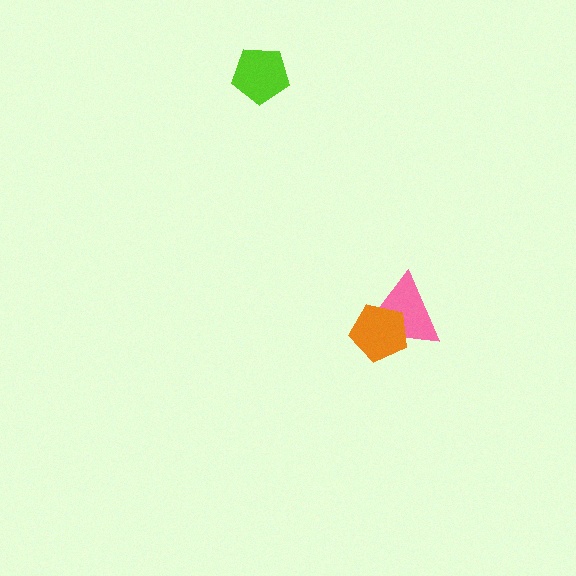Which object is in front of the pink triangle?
The orange pentagon is in front of the pink triangle.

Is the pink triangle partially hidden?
Yes, it is partially covered by another shape.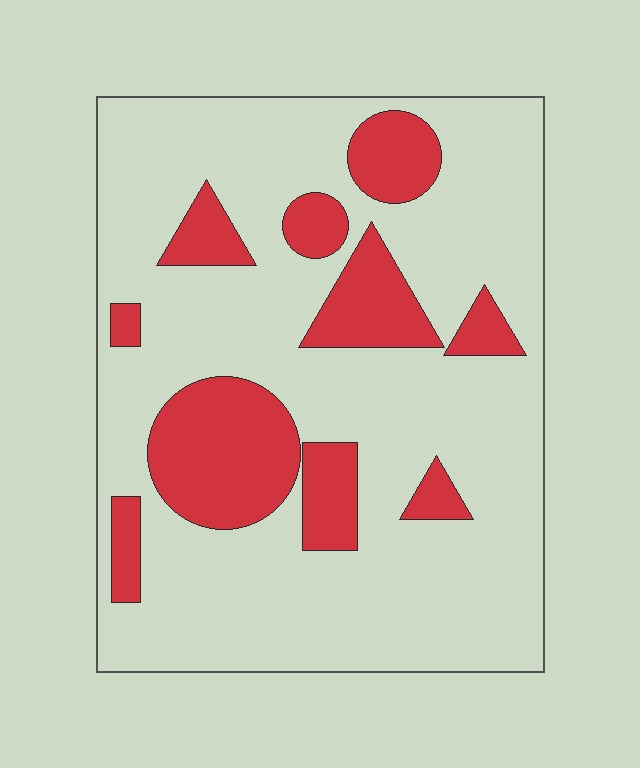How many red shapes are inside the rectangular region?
10.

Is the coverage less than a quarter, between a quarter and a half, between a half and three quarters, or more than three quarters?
Less than a quarter.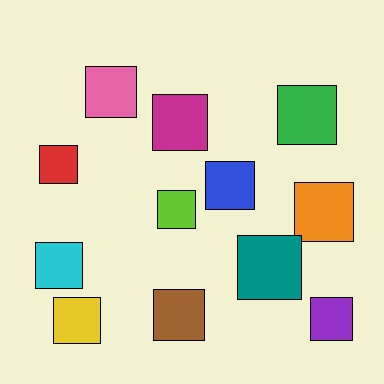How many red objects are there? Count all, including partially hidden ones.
There is 1 red object.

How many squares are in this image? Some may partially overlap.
There are 12 squares.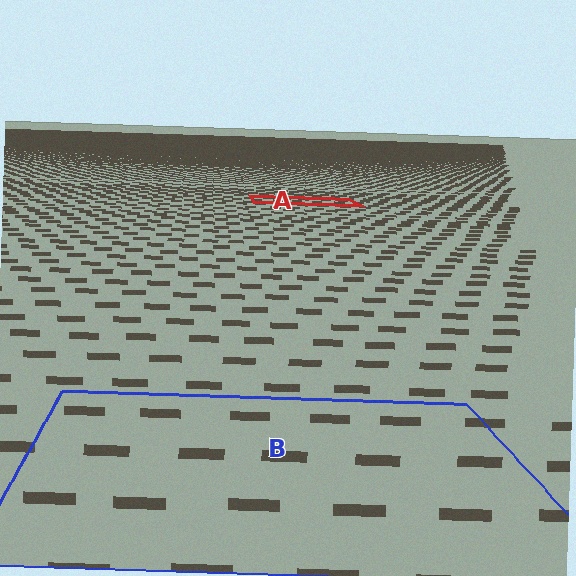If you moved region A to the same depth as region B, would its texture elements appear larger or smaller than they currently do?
They would appear larger. At a closer depth, the same texture elements are projected at a bigger on-screen size.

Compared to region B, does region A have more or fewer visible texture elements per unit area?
Region A has more texture elements per unit area — they are packed more densely because it is farther away.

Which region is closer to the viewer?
Region B is closer. The texture elements there are larger and more spread out.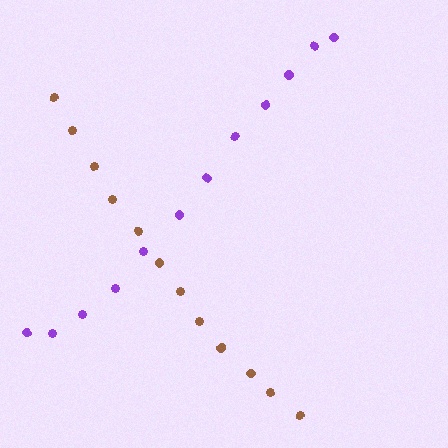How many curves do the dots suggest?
There are 2 distinct paths.